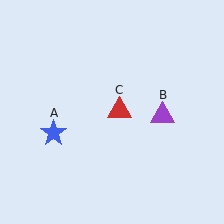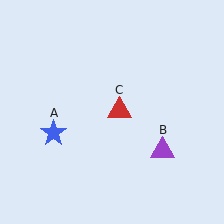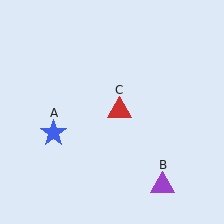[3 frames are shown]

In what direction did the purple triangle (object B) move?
The purple triangle (object B) moved down.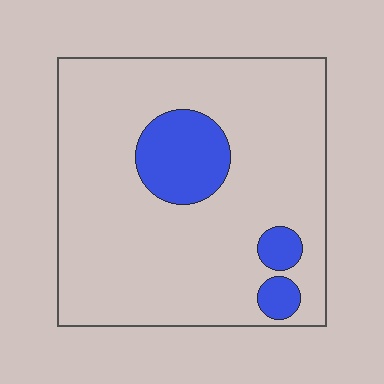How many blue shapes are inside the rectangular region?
3.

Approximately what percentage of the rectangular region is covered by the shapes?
Approximately 15%.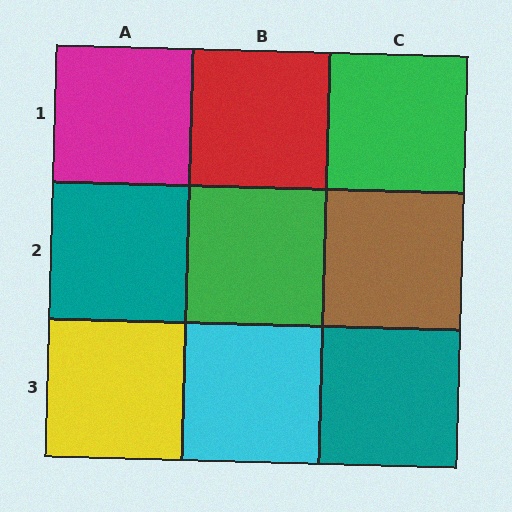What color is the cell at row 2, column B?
Green.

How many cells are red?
1 cell is red.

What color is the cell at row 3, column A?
Yellow.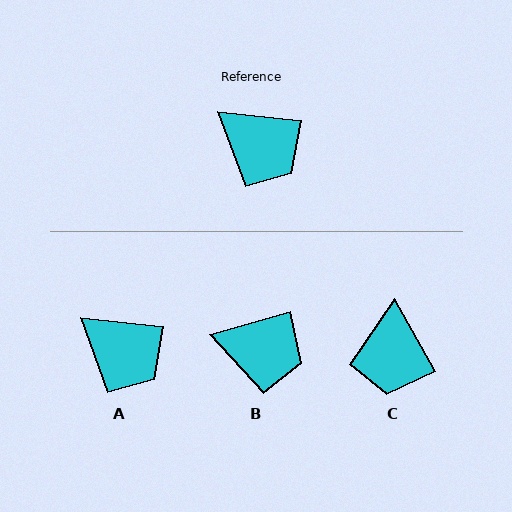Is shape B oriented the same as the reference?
No, it is off by about 22 degrees.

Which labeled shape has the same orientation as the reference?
A.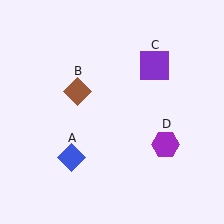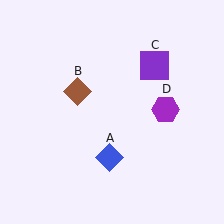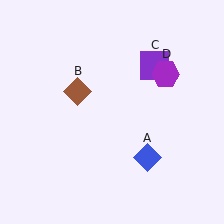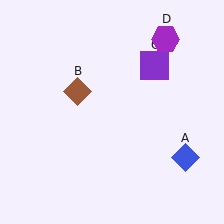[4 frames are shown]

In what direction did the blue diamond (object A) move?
The blue diamond (object A) moved right.